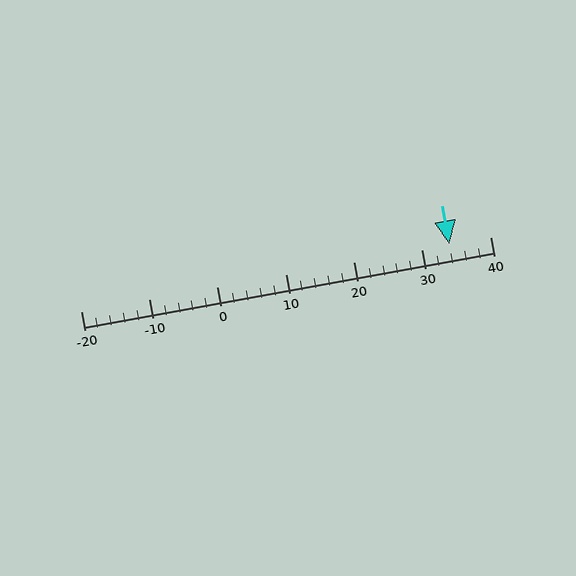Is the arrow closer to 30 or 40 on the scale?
The arrow is closer to 30.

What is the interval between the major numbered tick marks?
The major tick marks are spaced 10 units apart.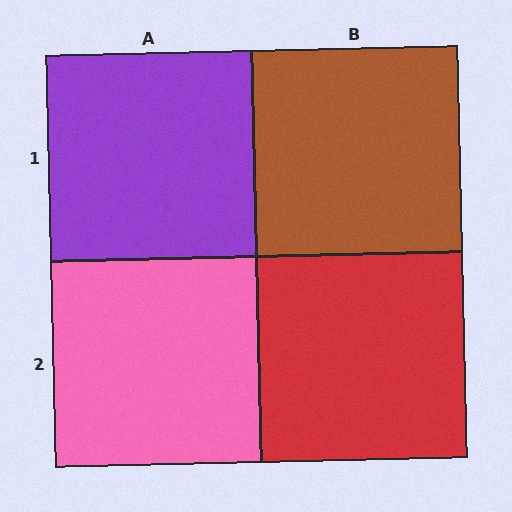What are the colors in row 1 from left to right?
Purple, brown.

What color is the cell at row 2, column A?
Pink.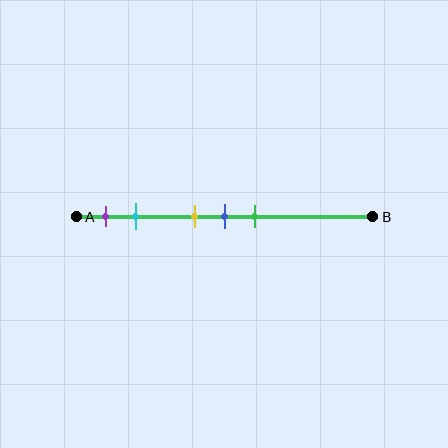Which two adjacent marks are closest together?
The yellow and blue marks are the closest adjacent pair.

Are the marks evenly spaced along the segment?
No, the marks are not evenly spaced.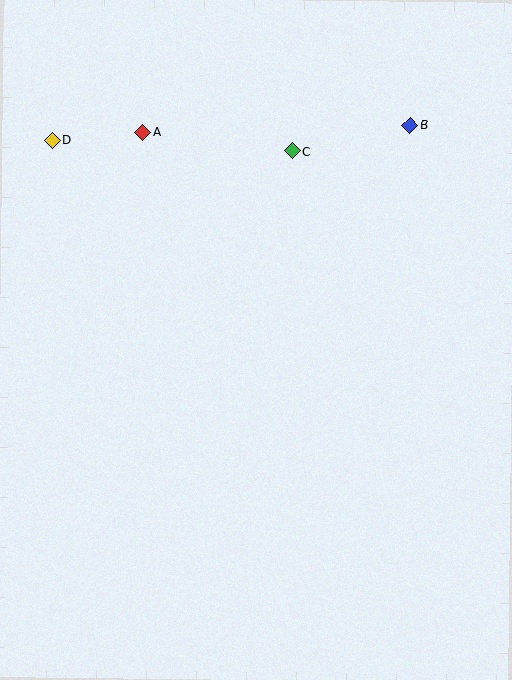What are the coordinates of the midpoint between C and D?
The midpoint between C and D is at (173, 146).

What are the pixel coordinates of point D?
Point D is at (53, 140).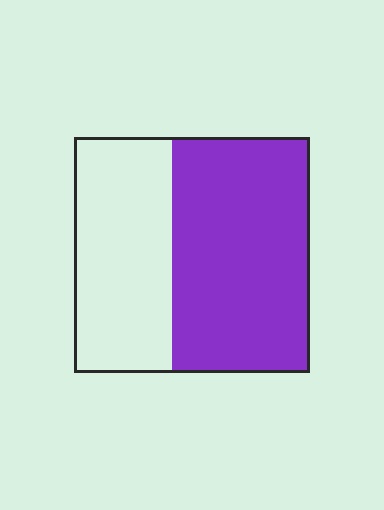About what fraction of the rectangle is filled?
About three fifths (3/5).